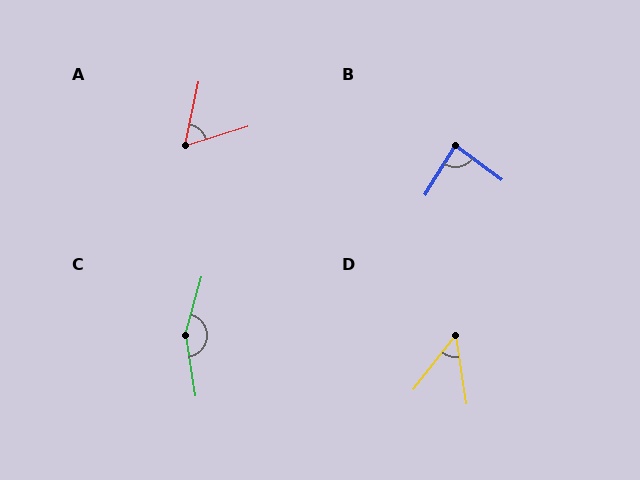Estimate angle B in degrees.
Approximately 85 degrees.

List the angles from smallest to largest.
D (47°), A (61°), B (85°), C (155°).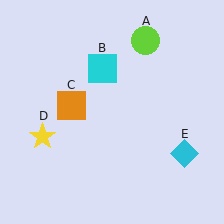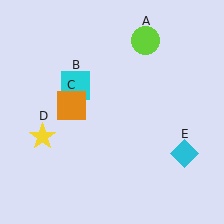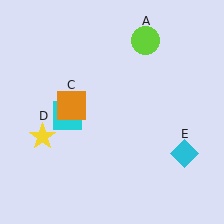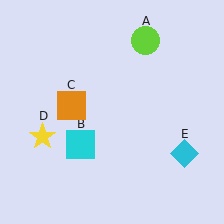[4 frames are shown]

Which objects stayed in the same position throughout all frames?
Lime circle (object A) and orange square (object C) and yellow star (object D) and cyan diamond (object E) remained stationary.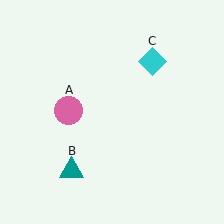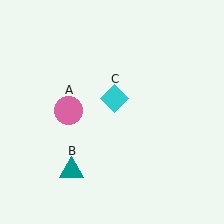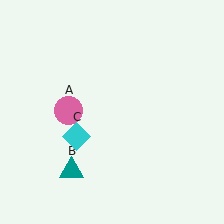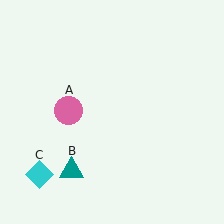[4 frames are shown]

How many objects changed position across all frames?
1 object changed position: cyan diamond (object C).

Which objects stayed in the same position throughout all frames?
Pink circle (object A) and teal triangle (object B) remained stationary.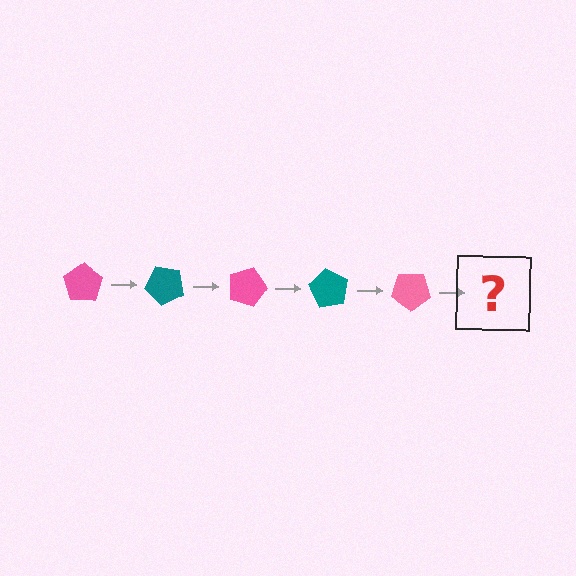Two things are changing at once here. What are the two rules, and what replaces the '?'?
The two rules are that it rotates 45 degrees each step and the color cycles through pink and teal. The '?' should be a teal pentagon, rotated 225 degrees from the start.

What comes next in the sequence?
The next element should be a teal pentagon, rotated 225 degrees from the start.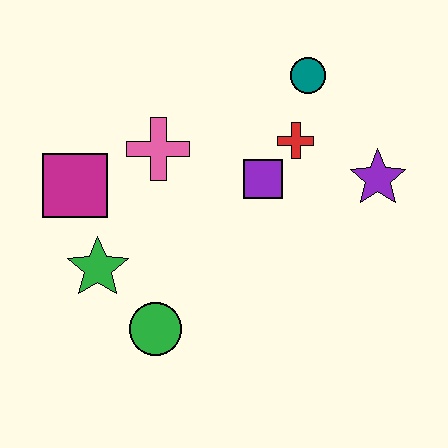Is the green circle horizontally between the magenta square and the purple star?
Yes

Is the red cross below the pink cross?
No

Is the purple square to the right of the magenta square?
Yes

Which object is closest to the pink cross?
The magenta square is closest to the pink cross.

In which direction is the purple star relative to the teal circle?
The purple star is below the teal circle.